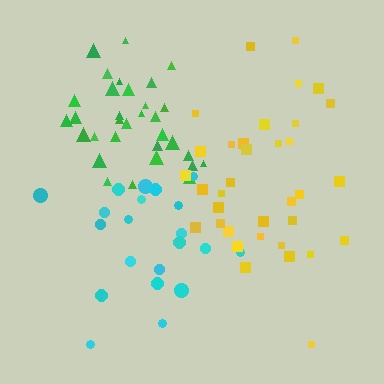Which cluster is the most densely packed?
Green.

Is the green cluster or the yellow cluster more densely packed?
Green.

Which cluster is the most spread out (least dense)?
Cyan.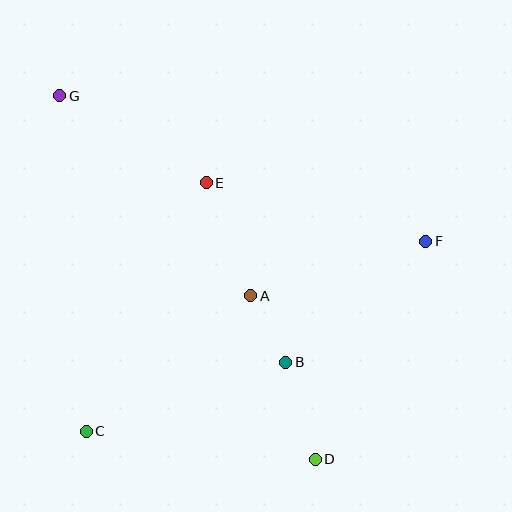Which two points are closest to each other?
Points A and B are closest to each other.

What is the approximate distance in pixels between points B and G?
The distance between B and G is approximately 350 pixels.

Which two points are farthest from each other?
Points D and G are farthest from each other.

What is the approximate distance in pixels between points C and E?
The distance between C and E is approximately 276 pixels.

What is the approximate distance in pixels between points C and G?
The distance between C and G is approximately 337 pixels.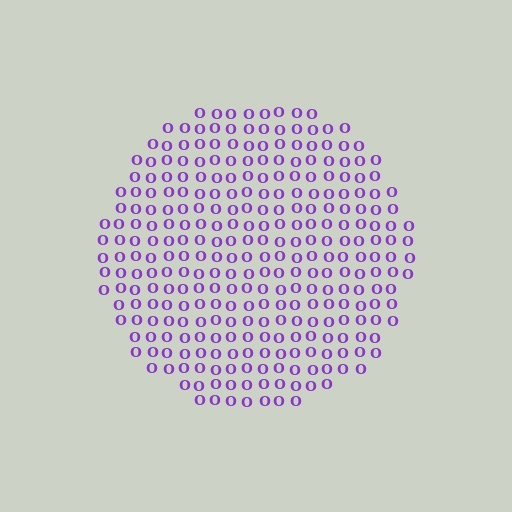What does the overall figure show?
The overall figure shows a circle.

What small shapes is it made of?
It is made of small letter O's.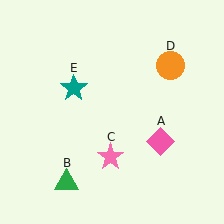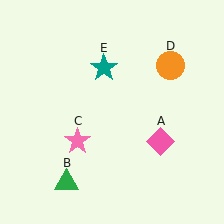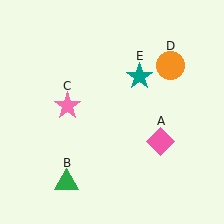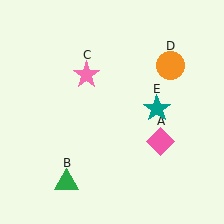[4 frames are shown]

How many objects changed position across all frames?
2 objects changed position: pink star (object C), teal star (object E).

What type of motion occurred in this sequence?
The pink star (object C), teal star (object E) rotated clockwise around the center of the scene.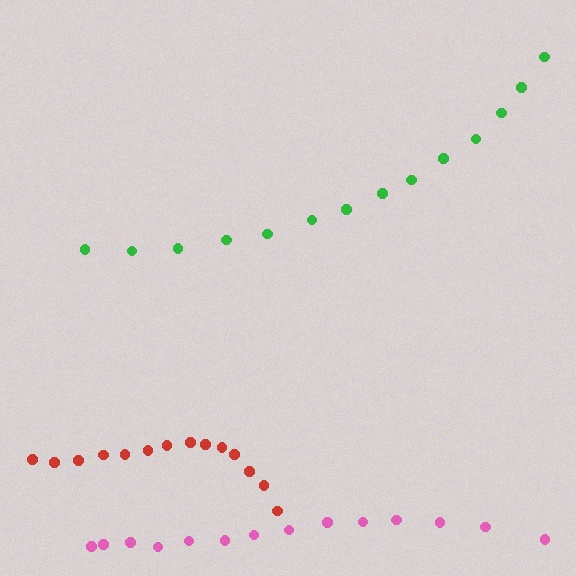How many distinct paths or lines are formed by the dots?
There are 3 distinct paths.